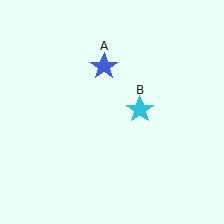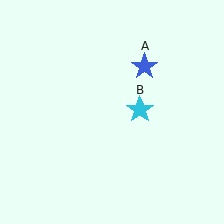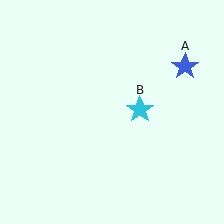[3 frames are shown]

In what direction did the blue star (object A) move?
The blue star (object A) moved right.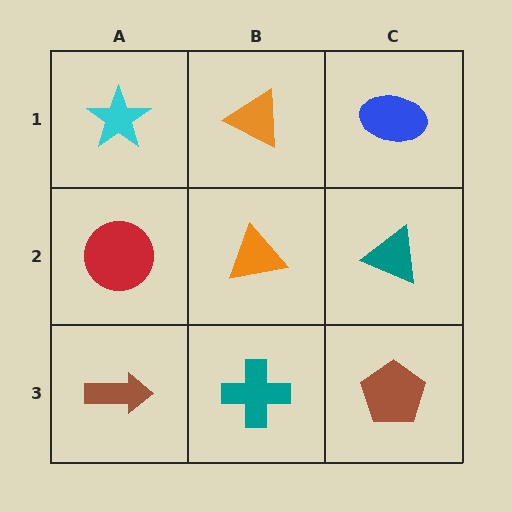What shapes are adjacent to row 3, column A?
A red circle (row 2, column A), a teal cross (row 3, column B).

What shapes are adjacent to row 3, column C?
A teal triangle (row 2, column C), a teal cross (row 3, column B).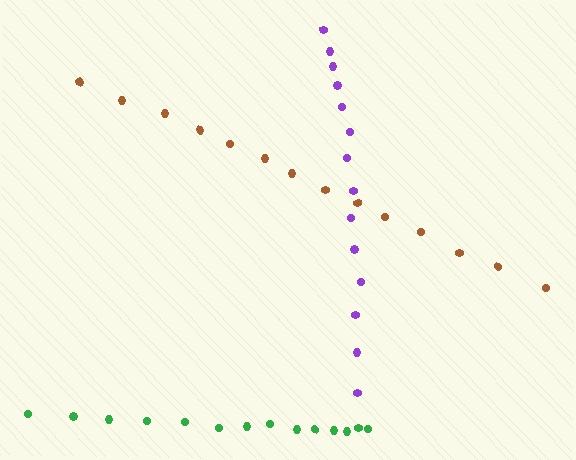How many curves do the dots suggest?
There are 3 distinct paths.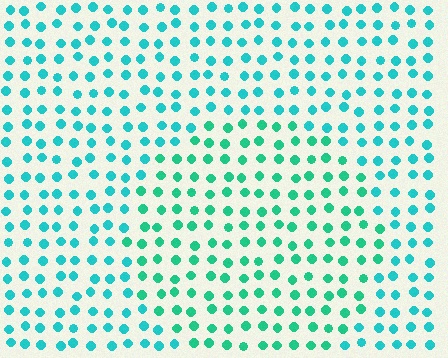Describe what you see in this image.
The image is filled with small cyan elements in a uniform arrangement. A circle-shaped region is visible where the elements are tinted to a slightly different hue, forming a subtle color boundary.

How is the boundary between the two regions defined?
The boundary is defined purely by a slight shift in hue (about 23 degrees). Spacing, size, and orientation are identical on both sides.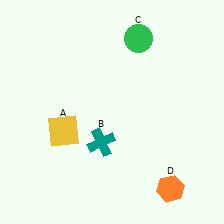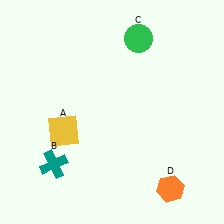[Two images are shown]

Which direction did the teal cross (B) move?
The teal cross (B) moved left.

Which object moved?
The teal cross (B) moved left.